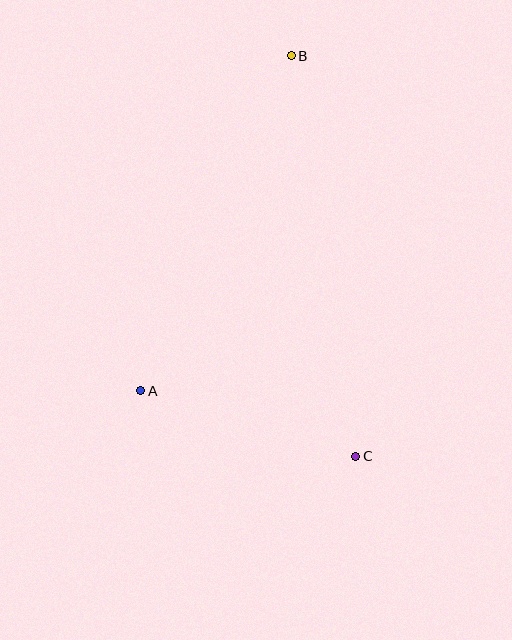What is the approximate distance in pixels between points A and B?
The distance between A and B is approximately 367 pixels.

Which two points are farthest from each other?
Points B and C are farthest from each other.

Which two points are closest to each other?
Points A and C are closest to each other.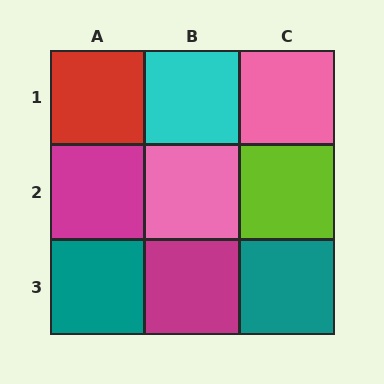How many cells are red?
1 cell is red.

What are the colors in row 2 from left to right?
Magenta, pink, lime.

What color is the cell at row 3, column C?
Teal.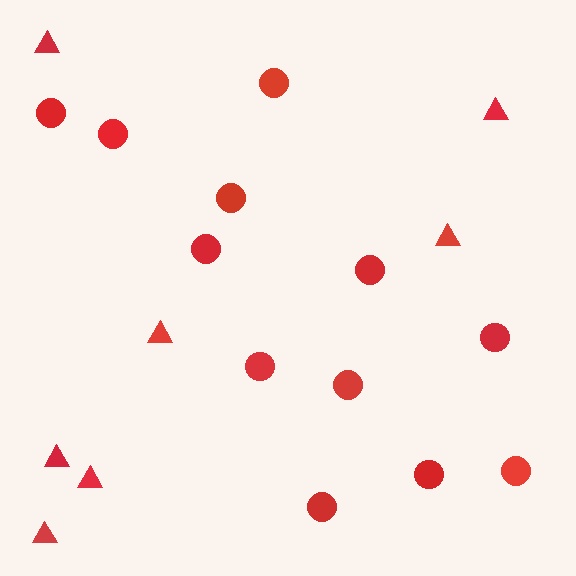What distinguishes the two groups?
There are 2 groups: one group of triangles (7) and one group of circles (12).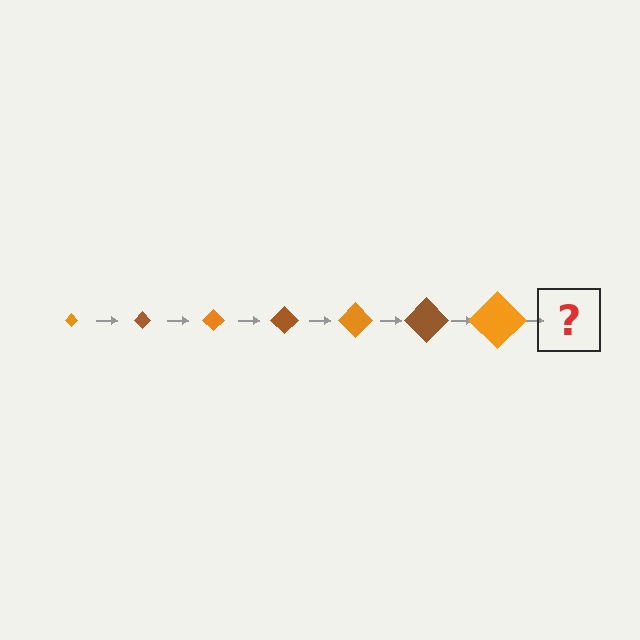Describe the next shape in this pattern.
It should be a brown diamond, larger than the previous one.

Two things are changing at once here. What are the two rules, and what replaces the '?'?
The two rules are that the diamond grows larger each step and the color cycles through orange and brown. The '?' should be a brown diamond, larger than the previous one.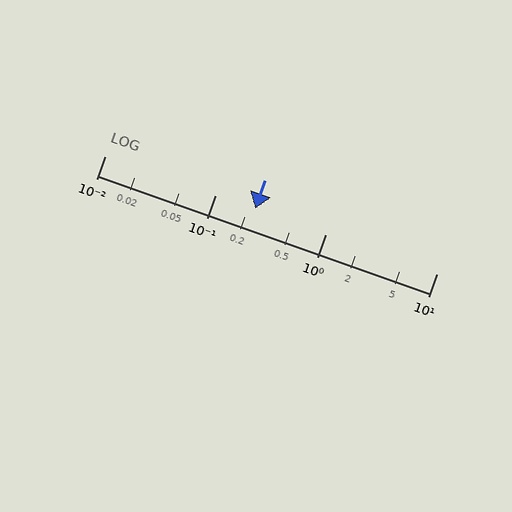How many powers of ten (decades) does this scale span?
The scale spans 3 decades, from 0.01 to 10.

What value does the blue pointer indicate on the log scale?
The pointer indicates approximately 0.23.